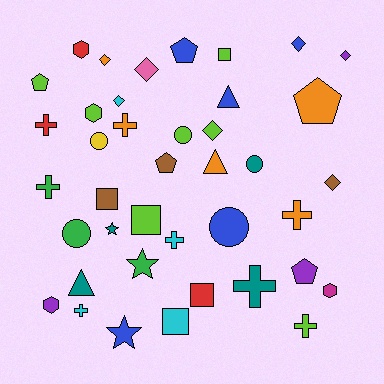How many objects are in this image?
There are 40 objects.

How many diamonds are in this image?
There are 7 diamonds.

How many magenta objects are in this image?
There is 1 magenta object.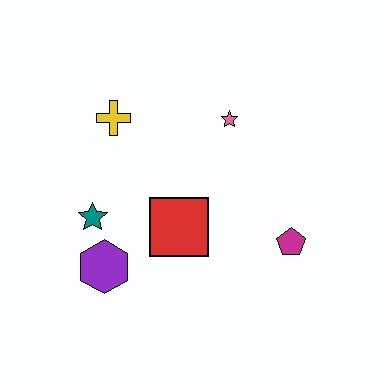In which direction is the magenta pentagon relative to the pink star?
The magenta pentagon is below the pink star.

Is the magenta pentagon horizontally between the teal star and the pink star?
No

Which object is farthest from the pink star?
The purple hexagon is farthest from the pink star.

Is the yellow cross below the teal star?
No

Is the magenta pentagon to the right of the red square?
Yes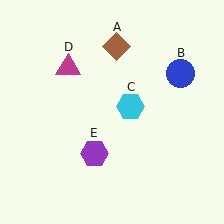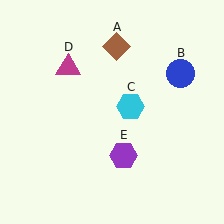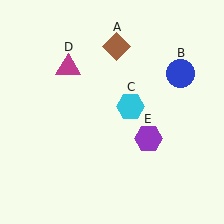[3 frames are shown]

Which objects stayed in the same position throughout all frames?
Brown diamond (object A) and blue circle (object B) and cyan hexagon (object C) and magenta triangle (object D) remained stationary.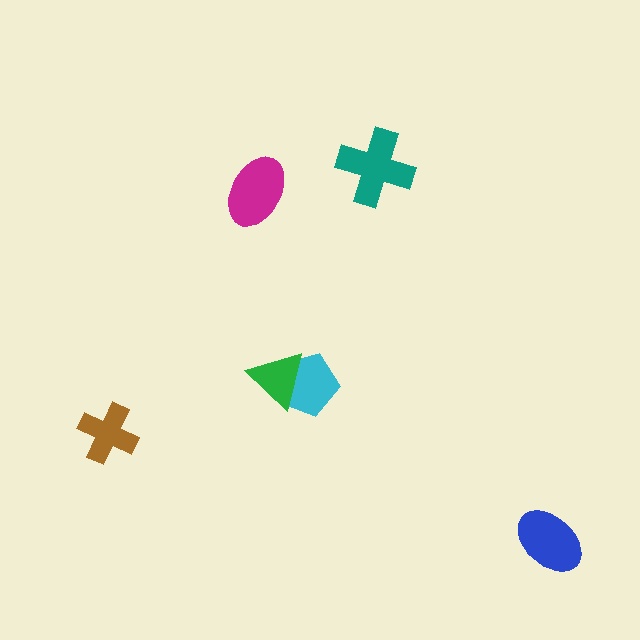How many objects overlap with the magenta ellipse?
0 objects overlap with the magenta ellipse.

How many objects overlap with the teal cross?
0 objects overlap with the teal cross.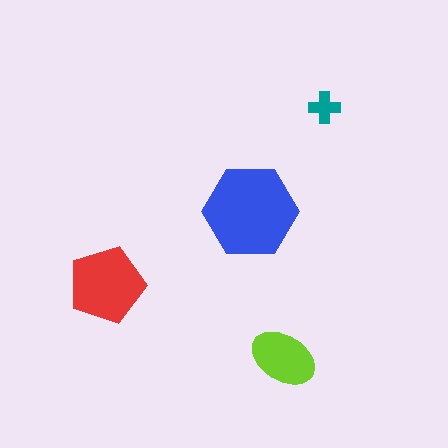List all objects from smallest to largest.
The teal cross, the lime ellipse, the red pentagon, the blue hexagon.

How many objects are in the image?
There are 4 objects in the image.